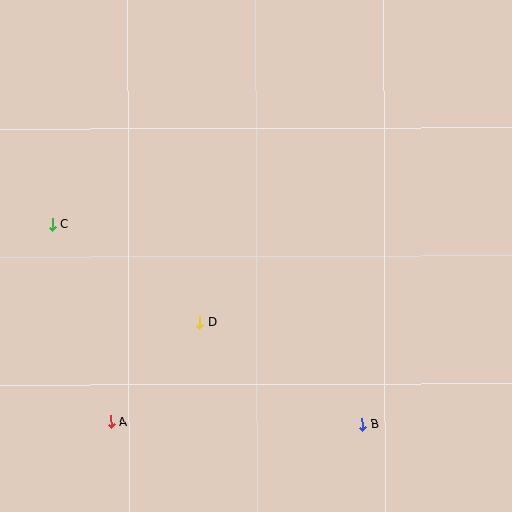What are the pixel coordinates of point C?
Point C is at (52, 224).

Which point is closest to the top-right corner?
Point D is closest to the top-right corner.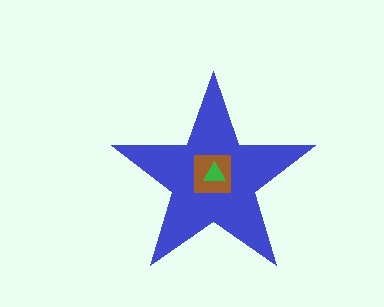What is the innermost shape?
The green triangle.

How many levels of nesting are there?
3.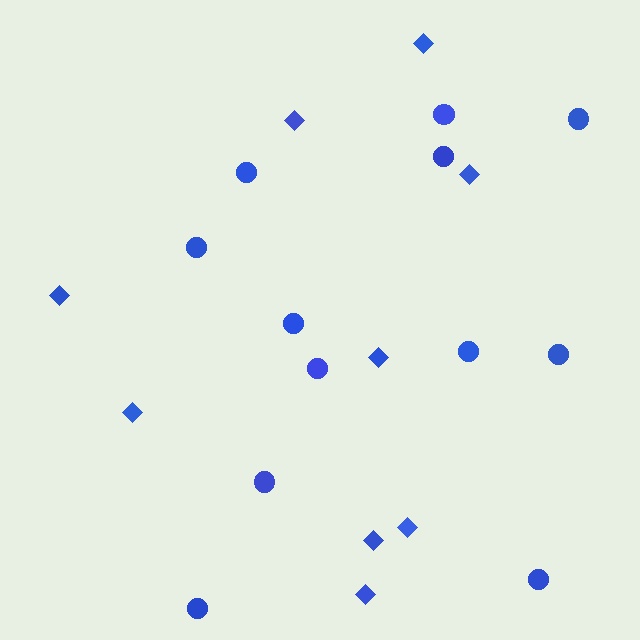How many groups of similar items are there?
There are 2 groups: one group of circles (12) and one group of diamonds (9).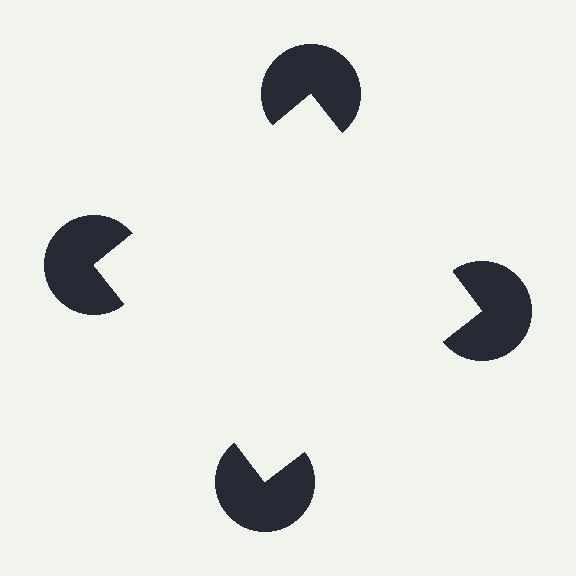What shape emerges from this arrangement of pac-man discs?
An illusory square — its edges are inferred from the aligned wedge cuts in the pac-man discs, not physically drawn.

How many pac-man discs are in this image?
There are 4 — one at each vertex of the illusory square.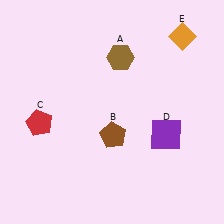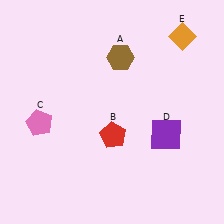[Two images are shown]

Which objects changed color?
B changed from brown to red. C changed from red to pink.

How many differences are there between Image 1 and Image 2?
There are 2 differences between the two images.